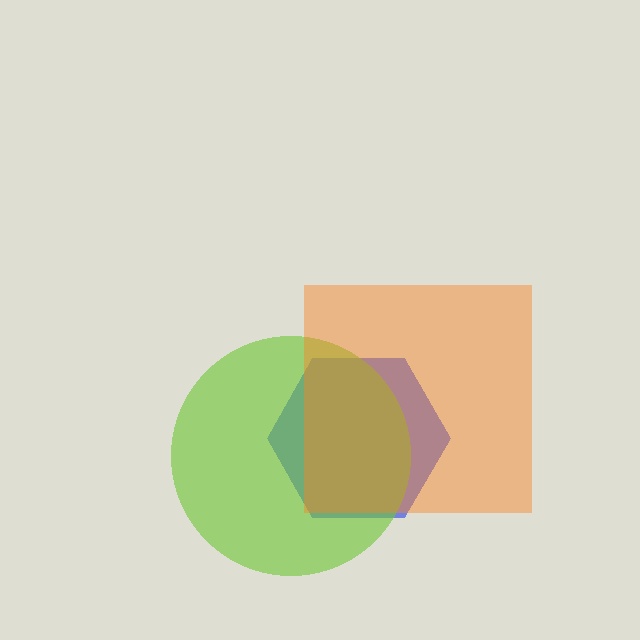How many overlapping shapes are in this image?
There are 3 overlapping shapes in the image.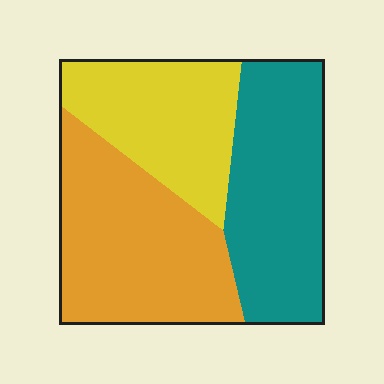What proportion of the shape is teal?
Teal covers about 35% of the shape.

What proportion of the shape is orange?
Orange covers 38% of the shape.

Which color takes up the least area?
Yellow, at roughly 25%.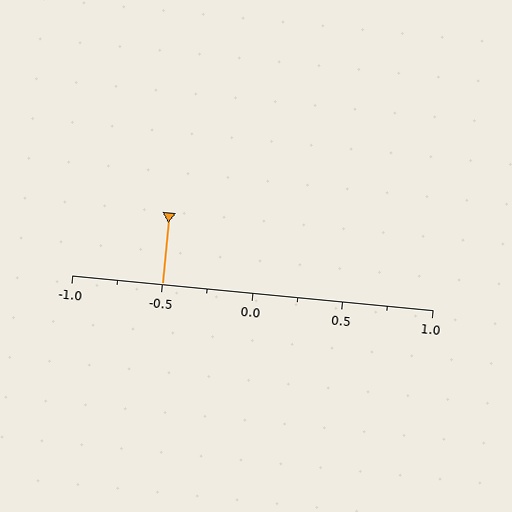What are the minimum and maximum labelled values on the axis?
The axis runs from -1.0 to 1.0.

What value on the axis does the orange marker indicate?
The marker indicates approximately -0.5.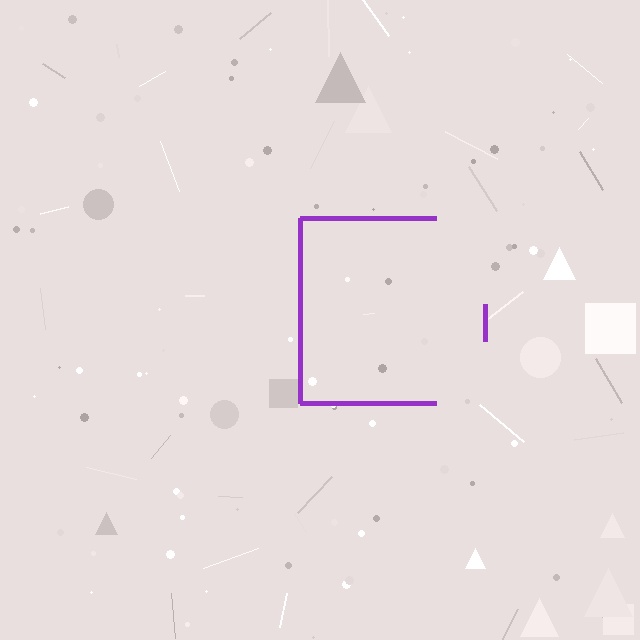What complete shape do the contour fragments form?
The contour fragments form a square.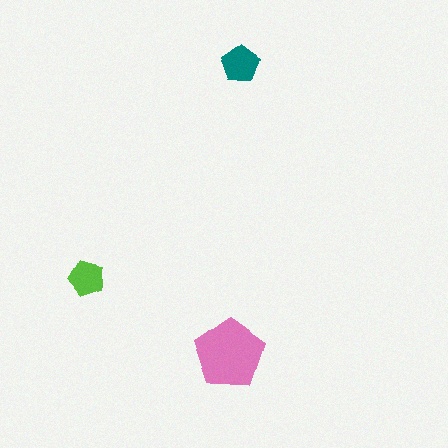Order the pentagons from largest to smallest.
the pink one, the teal one, the lime one.